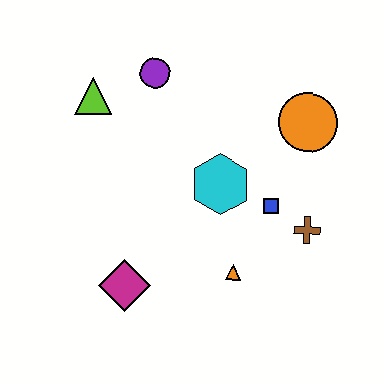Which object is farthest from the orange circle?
The magenta diamond is farthest from the orange circle.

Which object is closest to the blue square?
The brown cross is closest to the blue square.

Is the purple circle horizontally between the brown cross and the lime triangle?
Yes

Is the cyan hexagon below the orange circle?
Yes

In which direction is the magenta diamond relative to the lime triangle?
The magenta diamond is below the lime triangle.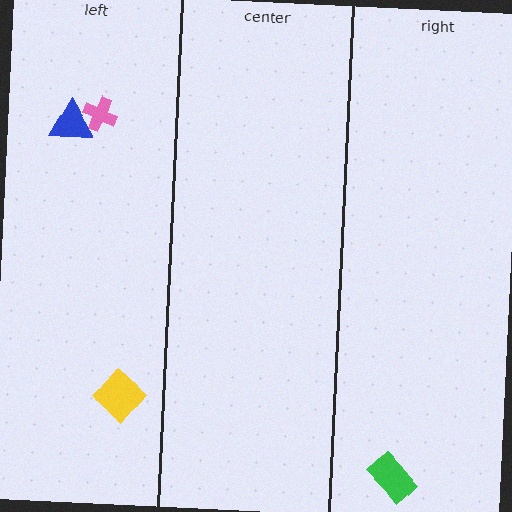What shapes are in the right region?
The green rectangle.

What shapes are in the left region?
The yellow diamond, the pink cross, the blue triangle.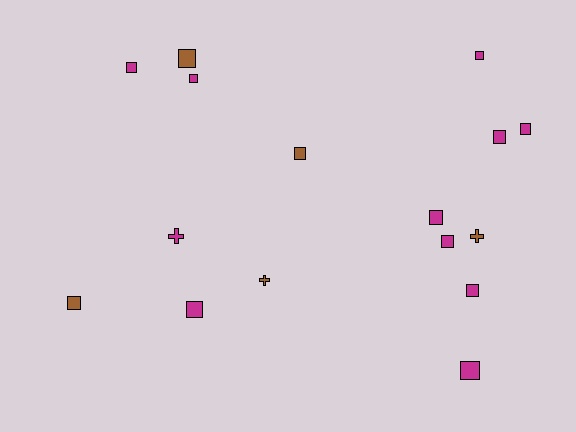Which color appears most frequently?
Magenta, with 11 objects.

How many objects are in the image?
There are 16 objects.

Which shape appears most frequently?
Square, with 13 objects.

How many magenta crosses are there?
There is 1 magenta cross.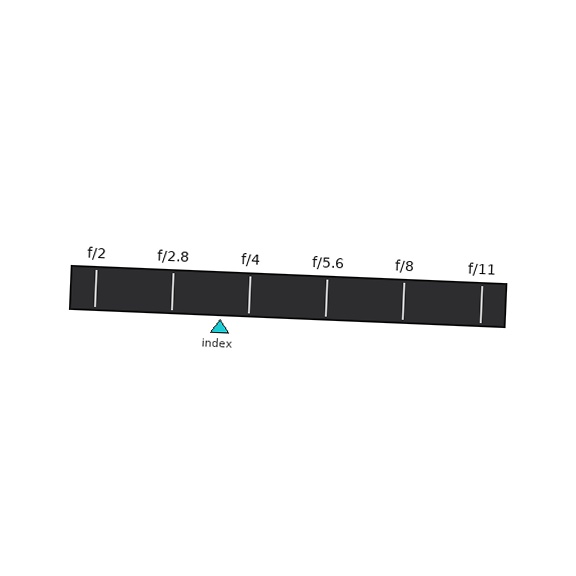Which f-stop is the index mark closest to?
The index mark is closest to f/4.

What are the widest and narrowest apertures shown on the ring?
The widest aperture shown is f/2 and the narrowest is f/11.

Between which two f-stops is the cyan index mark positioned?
The index mark is between f/2.8 and f/4.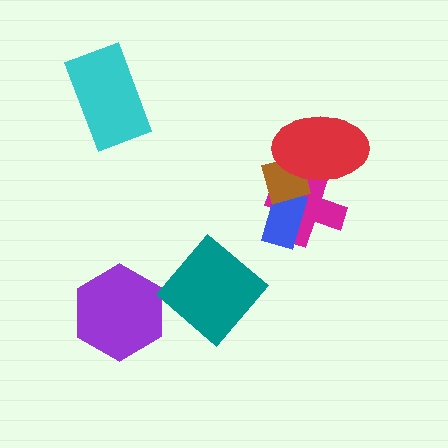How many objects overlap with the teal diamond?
0 objects overlap with the teal diamond.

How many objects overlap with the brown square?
3 objects overlap with the brown square.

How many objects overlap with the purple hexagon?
0 objects overlap with the purple hexagon.